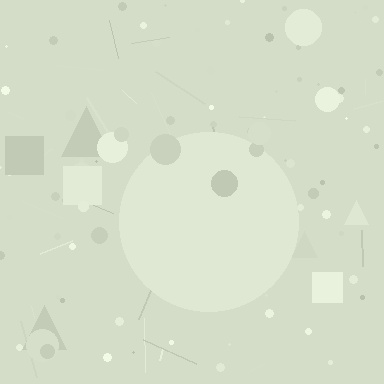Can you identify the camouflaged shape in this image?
The camouflaged shape is a circle.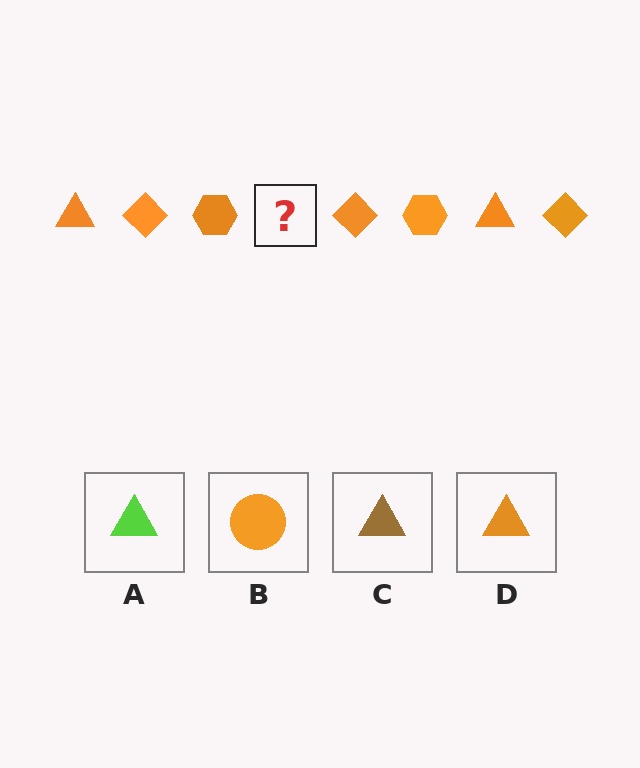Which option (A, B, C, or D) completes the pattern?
D.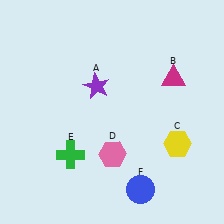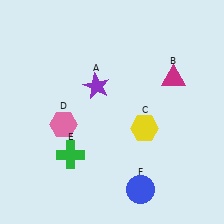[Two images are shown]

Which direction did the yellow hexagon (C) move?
The yellow hexagon (C) moved left.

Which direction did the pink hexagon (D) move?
The pink hexagon (D) moved left.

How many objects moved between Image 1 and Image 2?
2 objects moved between the two images.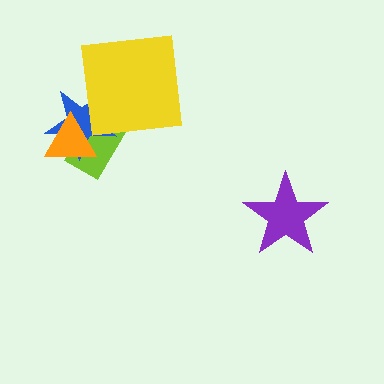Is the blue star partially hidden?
Yes, it is partially covered by another shape.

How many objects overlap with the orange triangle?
2 objects overlap with the orange triangle.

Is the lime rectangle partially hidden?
Yes, it is partially covered by another shape.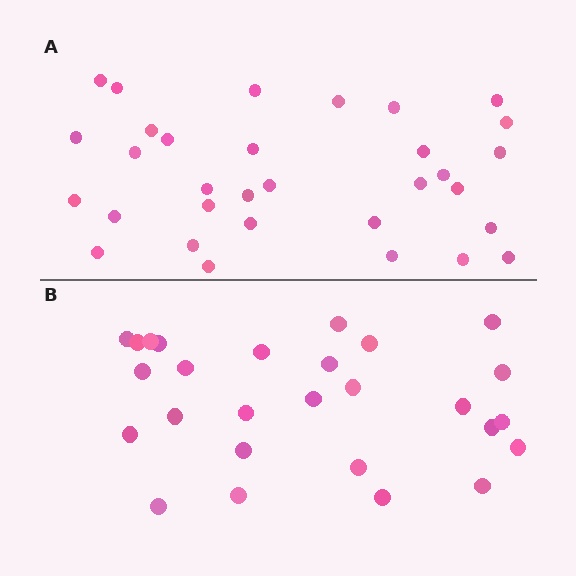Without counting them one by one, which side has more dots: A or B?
Region A (the top region) has more dots.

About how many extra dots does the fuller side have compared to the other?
Region A has about 5 more dots than region B.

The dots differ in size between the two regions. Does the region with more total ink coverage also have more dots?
No. Region B has more total ink coverage because its dots are larger, but region A actually contains more individual dots. Total area can be misleading — the number of items is what matters here.